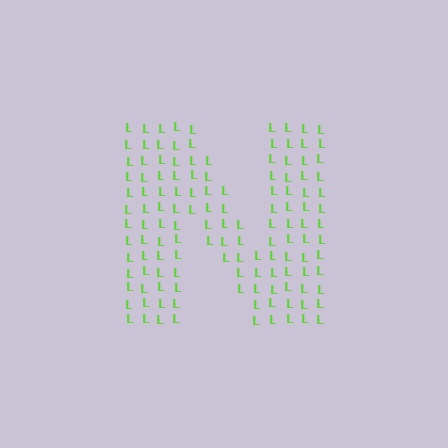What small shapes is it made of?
It is made of small letter L's.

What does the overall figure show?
The overall figure shows the letter N.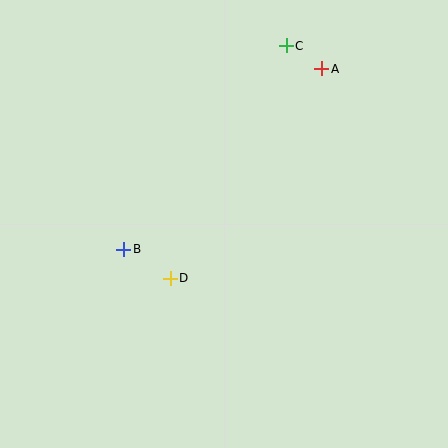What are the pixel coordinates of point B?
Point B is at (124, 249).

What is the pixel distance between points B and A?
The distance between B and A is 268 pixels.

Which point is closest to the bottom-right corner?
Point D is closest to the bottom-right corner.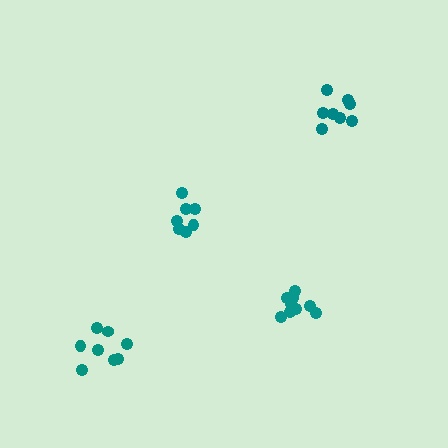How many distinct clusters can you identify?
There are 4 distinct clusters.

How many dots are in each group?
Group 1: 7 dots, Group 2: 8 dots, Group 3: 10 dots, Group 4: 8 dots (33 total).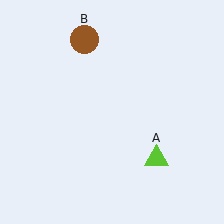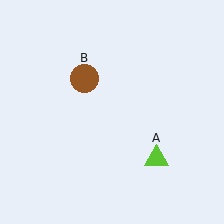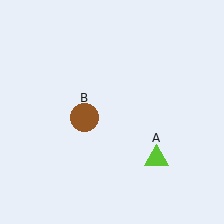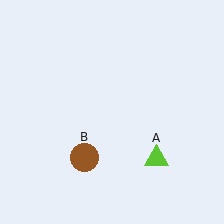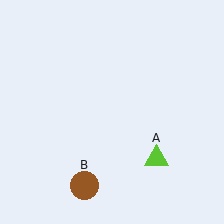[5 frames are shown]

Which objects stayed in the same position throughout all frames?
Lime triangle (object A) remained stationary.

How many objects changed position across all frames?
1 object changed position: brown circle (object B).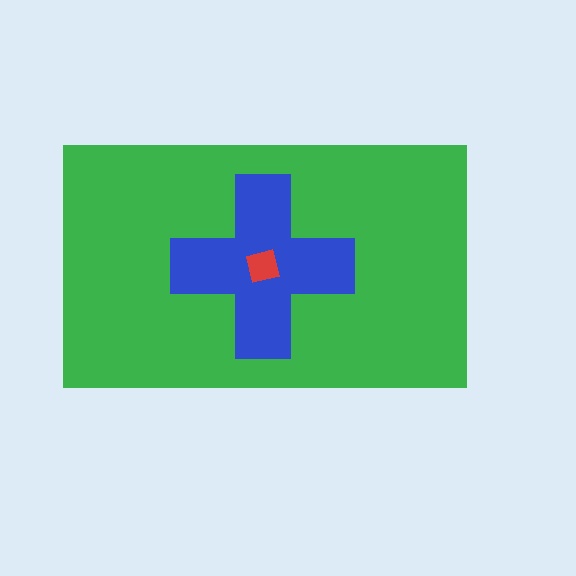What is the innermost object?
The red square.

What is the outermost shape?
The green rectangle.